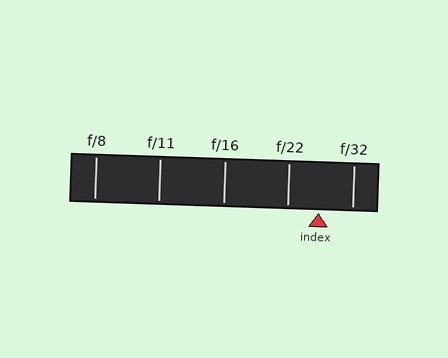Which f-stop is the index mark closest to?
The index mark is closest to f/22.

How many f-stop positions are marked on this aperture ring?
There are 5 f-stop positions marked.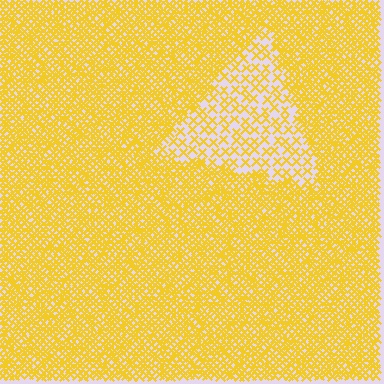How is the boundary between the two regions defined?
The boundary is defined by a change in element density (approximately 2.8x ratio). All elements are the same color, size, and shape.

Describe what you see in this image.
The image contains small yellow elements arranged at two different densities. A triangle-shaped region is visible where the elements are less densely packed than the surrounding area.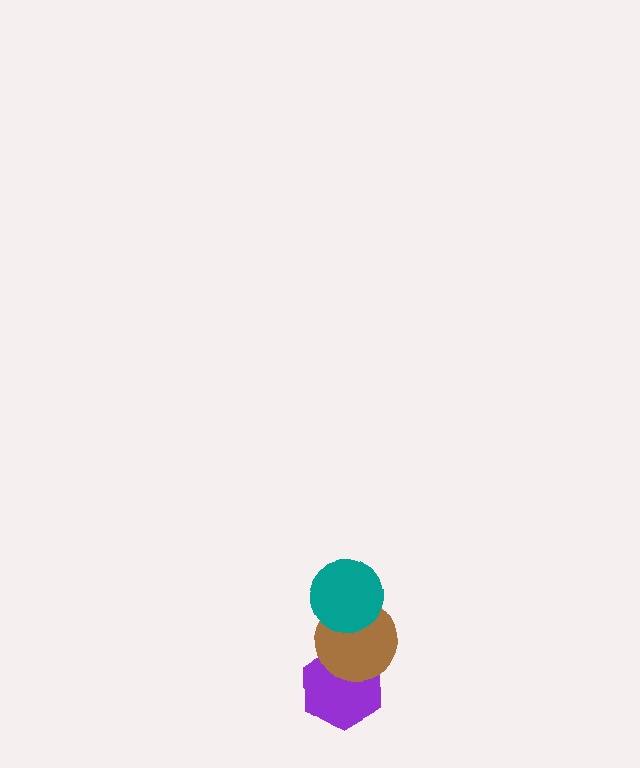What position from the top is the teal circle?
The teal circle is 1st from the top.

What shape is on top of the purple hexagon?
The brown circle is on top of the purple hexagon.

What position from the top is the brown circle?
The brown circle is 2nd from the top.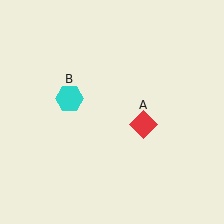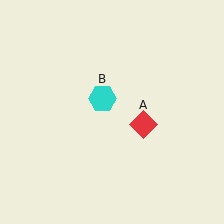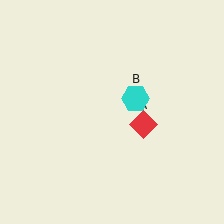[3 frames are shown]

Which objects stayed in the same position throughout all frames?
Red diamond (object A) remained stationary.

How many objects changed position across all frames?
1 object changed position: cyan hexagon (object B).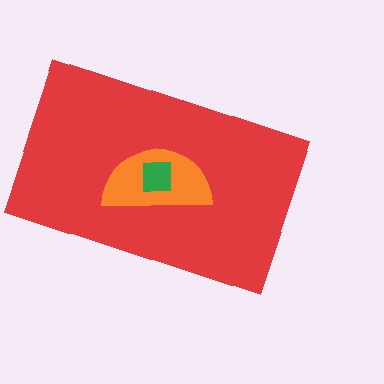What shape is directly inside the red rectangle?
The orange semicircle.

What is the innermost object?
The green square.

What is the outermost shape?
The red rectangle.